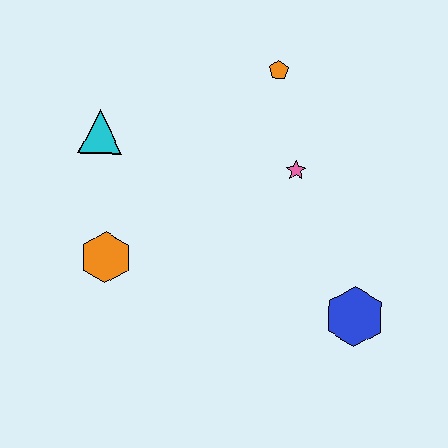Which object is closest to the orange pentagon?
The pink star is closest to the orange pentagon.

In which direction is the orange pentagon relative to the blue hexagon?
The orange pentagon is above the blue hexagon.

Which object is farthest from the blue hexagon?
The cyan triangle is farthest from the blue hexagon.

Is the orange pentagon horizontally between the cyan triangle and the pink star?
Yes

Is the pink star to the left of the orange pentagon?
No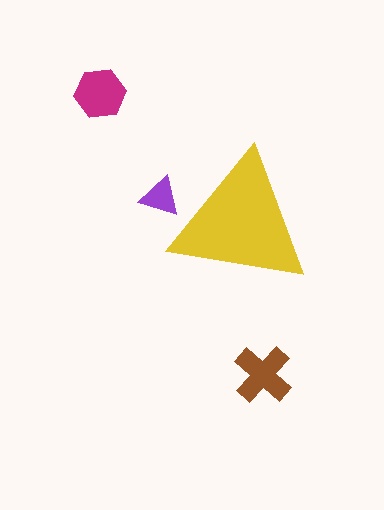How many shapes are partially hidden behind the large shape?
1 shape is partially hidden.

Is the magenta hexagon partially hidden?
No, the magenta hexagon is fully visible.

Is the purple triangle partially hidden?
Yes, the purple triangle is partially hidden behind the yellow triangle.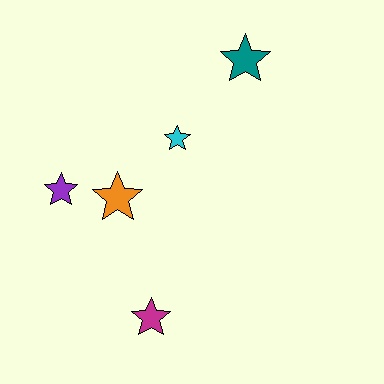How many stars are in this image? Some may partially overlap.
There are 5 stars.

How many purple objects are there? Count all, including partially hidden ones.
There is 1 purple object.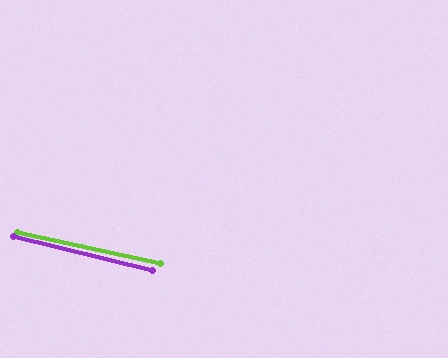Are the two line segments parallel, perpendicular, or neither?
Parallel — their directions differ by only 1.4°.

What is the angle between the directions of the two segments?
Approximately 1 degree.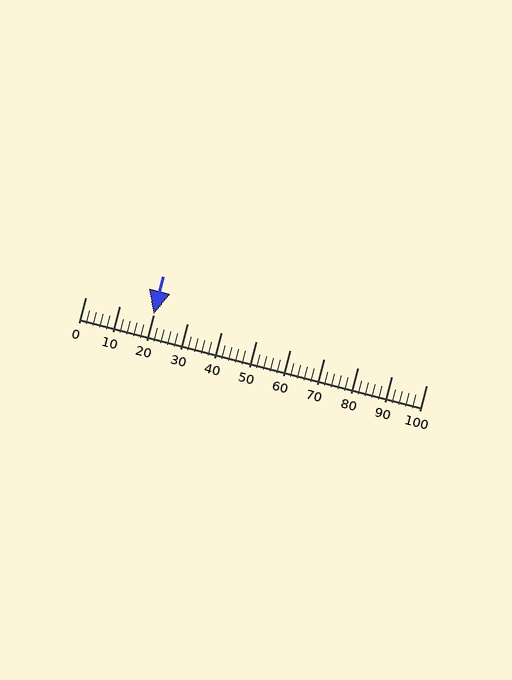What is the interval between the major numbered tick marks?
The major tick marks are spaced 10 units apart.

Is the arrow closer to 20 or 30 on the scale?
The arrow is closer to 20.